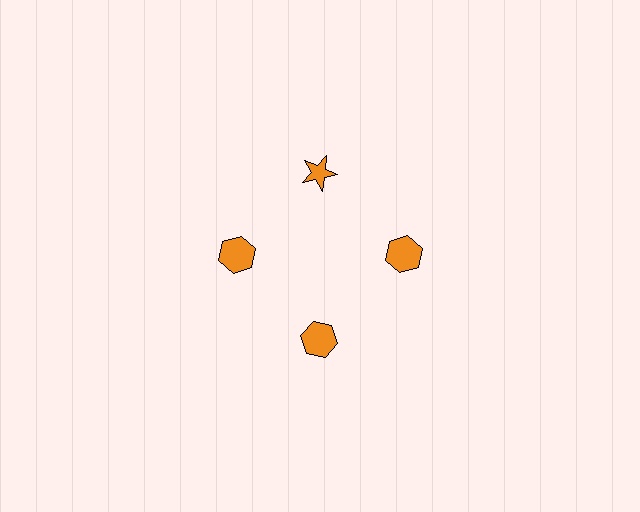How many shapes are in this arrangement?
There are 4 shapes arranged in a ring pattern.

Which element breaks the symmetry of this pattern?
The orange star at roughly the 12 o'clock position breaks the symmetry. All other shapes are orange hexagons.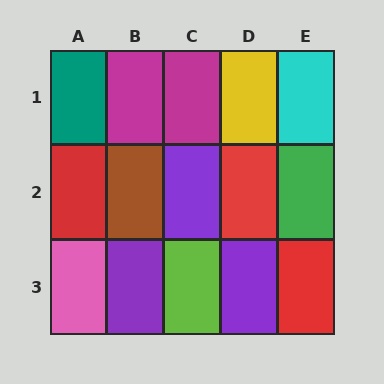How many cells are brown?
1 cell is brown.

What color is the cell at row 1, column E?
Cyan.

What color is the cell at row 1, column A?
Teal.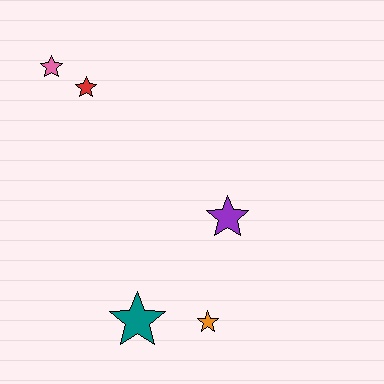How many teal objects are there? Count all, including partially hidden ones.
There is 1 teal object.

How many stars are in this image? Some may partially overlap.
There are 5 stars.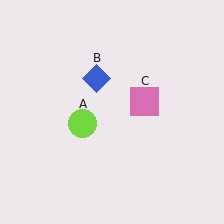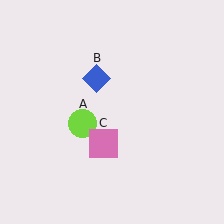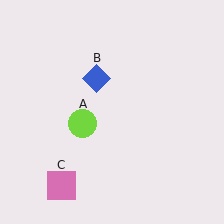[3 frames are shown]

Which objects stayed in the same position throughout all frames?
Lime circle (object A) and blue diamond (object B) remained stationary.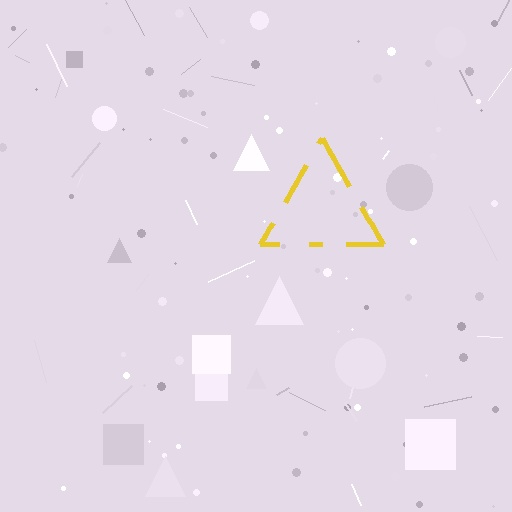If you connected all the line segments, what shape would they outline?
They would outline a triangle.